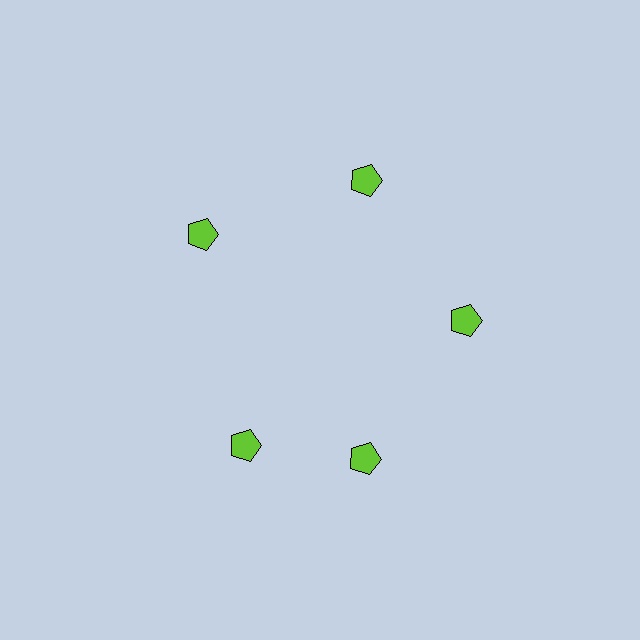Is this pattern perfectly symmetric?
No. The 5 lime pentagons are arranged in a ring, but one element near the 8 o'clock position is rotated out of alignment along the ring, breaking the 5-fold rotational symmetry.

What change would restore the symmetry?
The symmetry would be restored by rotating it back into even spacing with its neighbors so that all 5 pentagons sit at equal angles and equal distance from the center.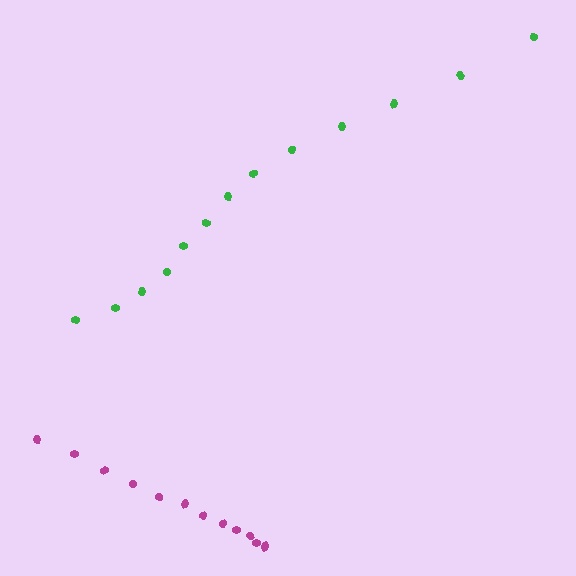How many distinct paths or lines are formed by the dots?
There are 2 distinct paths.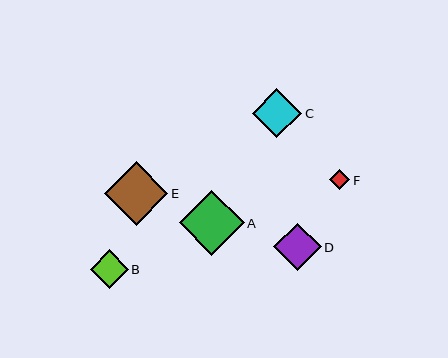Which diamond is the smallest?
Diamond F is the smallest with a size of approximately 21 pixels.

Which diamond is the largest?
Diamond A is the largest with a size of approximately 64 pixels.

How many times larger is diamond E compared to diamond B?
Diamond E is approximately 1.6 times the size of diamond B.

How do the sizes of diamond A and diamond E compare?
Diamond A and diamond E are approximately the same size.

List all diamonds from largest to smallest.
From largest to smallest: A, E, C, D, B, F.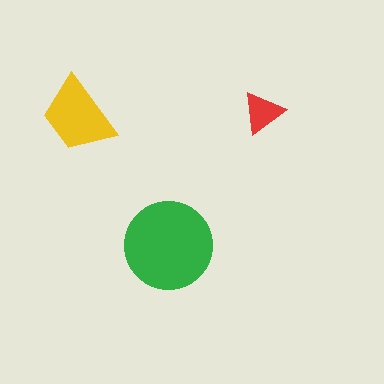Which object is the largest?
The green circle.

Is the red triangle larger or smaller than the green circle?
Smaller.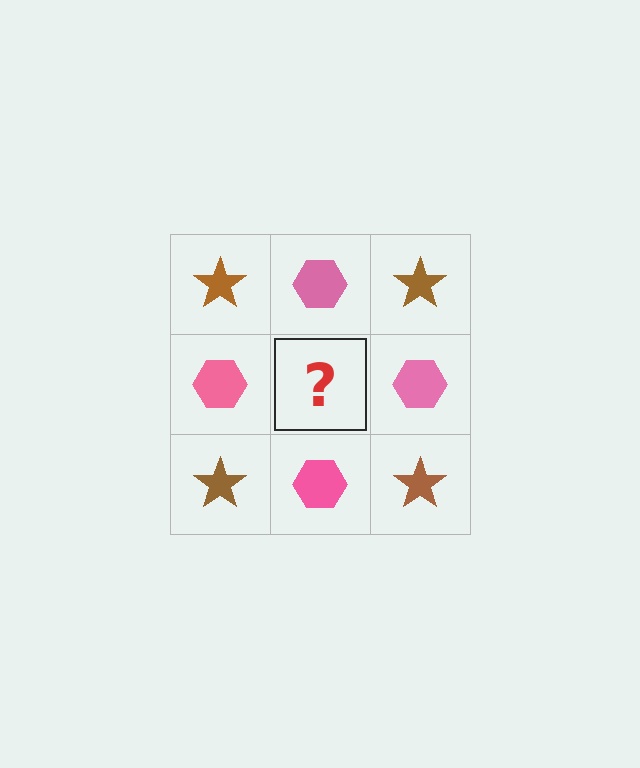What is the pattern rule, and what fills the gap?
The rule is that it alternates brown star and pink hexagon in a checkerboard pattern. The gap should be filled with a brown star.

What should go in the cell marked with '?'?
The missing cell should contain a brown star.